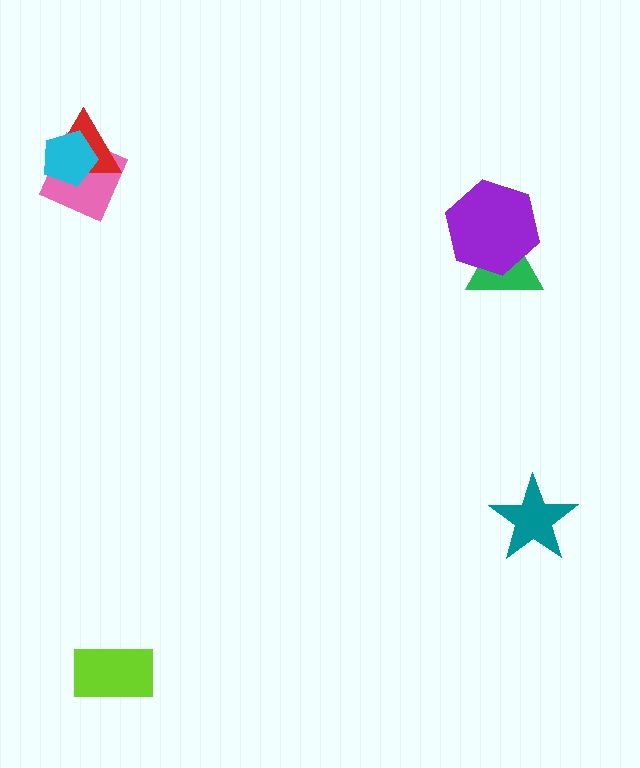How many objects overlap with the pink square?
2 objects overlap with the pink square.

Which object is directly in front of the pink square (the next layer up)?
The red triangle is directly in front of the pink square.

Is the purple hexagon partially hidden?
No, no other shape covers it.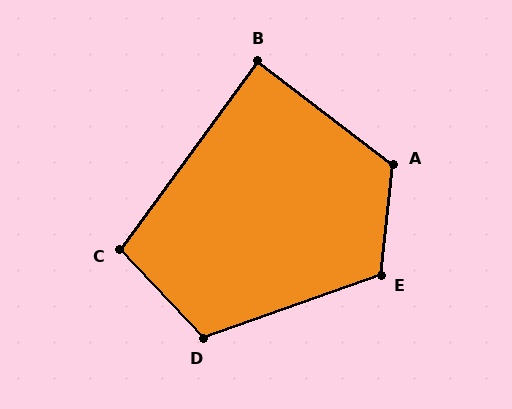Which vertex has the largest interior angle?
A, at approximately 121 degrees.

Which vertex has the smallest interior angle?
B, at approximately 89 degrees.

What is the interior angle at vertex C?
Approximately 100 degrees (obtuse).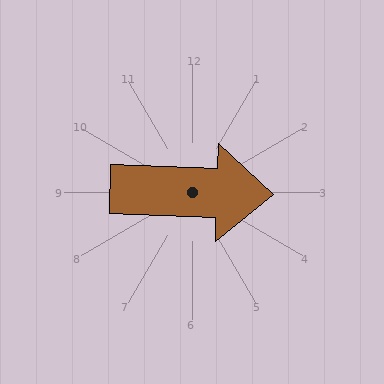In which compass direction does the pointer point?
East.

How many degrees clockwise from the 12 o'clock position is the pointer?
Approximately 92 degrees.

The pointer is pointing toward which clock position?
Roughly 3 o'clock.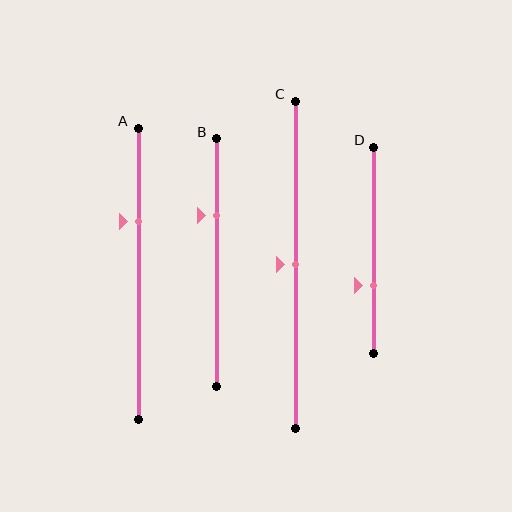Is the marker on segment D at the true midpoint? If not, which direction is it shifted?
No, the marker on segment D is shifted downward by about 17% of the segment length.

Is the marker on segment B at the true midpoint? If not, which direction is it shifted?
No, the marker on segment B is shifted upward by about 19% of the segment length.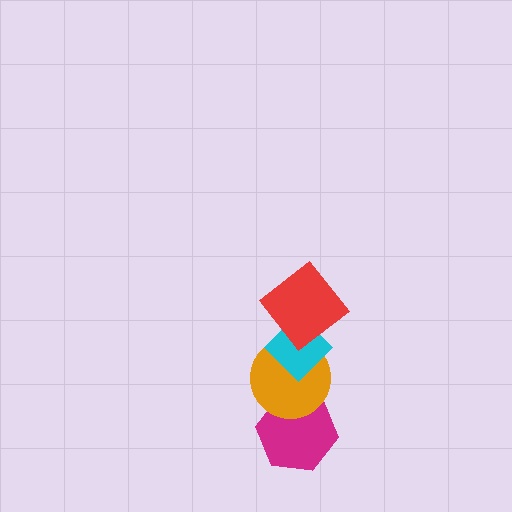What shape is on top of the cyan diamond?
The red diamond is on top of the cyan diamond.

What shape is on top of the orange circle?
The cyan diamond is on top of the orange circle.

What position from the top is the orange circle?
The orange circle is 3rd from the top.